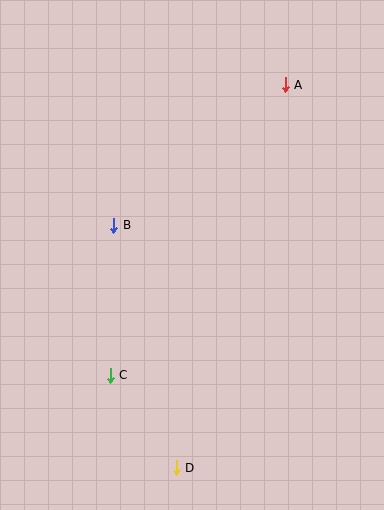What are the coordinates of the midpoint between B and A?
The midpoint between B and A is at (200, 155).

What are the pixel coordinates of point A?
Point A is at (285, 85).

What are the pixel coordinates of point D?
Point D is at (176, 468).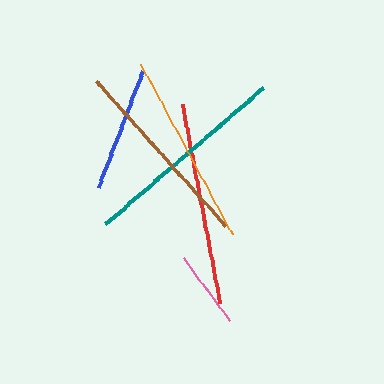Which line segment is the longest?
The teal line is the longest at approximately 208 pixels.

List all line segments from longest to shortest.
From longest to shortest: teal, red, brown, orange, blue, pink.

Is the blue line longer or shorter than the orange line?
The orange line is longer than the blue line.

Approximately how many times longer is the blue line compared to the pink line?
The blue line is approximately 1.6 times the length of the pink line.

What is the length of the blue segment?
The blue segment is approximately 125 pixels long.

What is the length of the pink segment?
The pink segment is approximately 77 pixels long.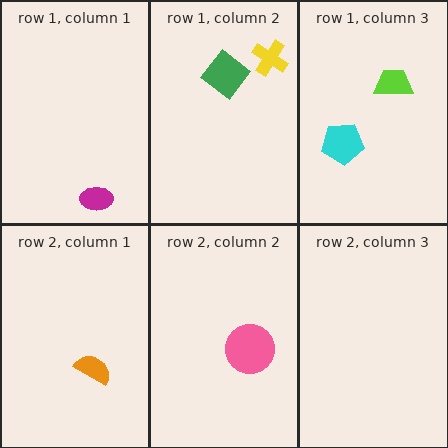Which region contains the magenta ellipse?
The row 1, column 1 region.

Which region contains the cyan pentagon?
The row 1, column 3 region.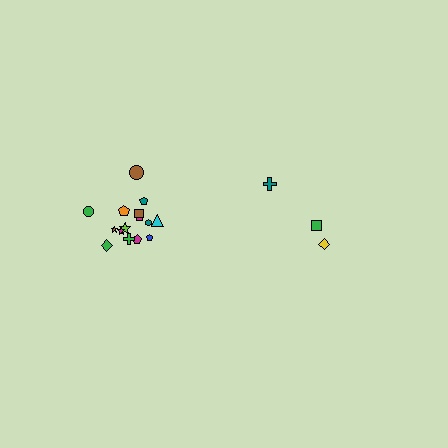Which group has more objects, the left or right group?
The left group.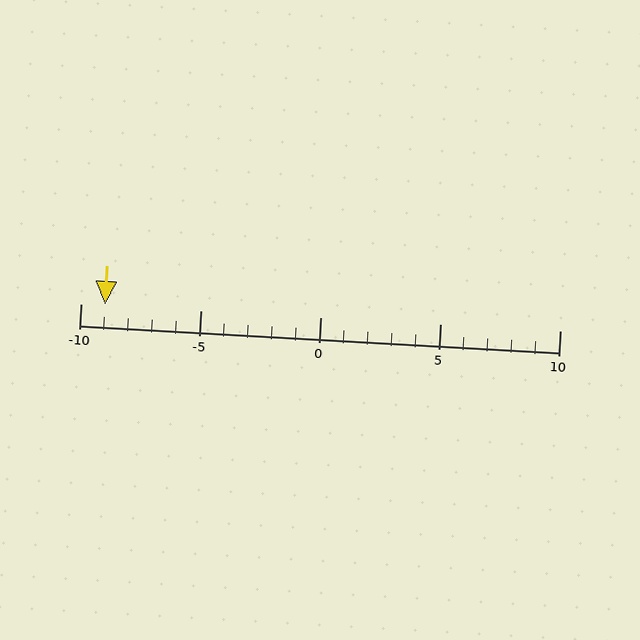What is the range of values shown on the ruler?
The ruler shows values from -10 to 10.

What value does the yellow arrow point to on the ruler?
The yellow arrow points to approximately -9.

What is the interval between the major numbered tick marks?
The major tick marks are spaced 5 units apart.